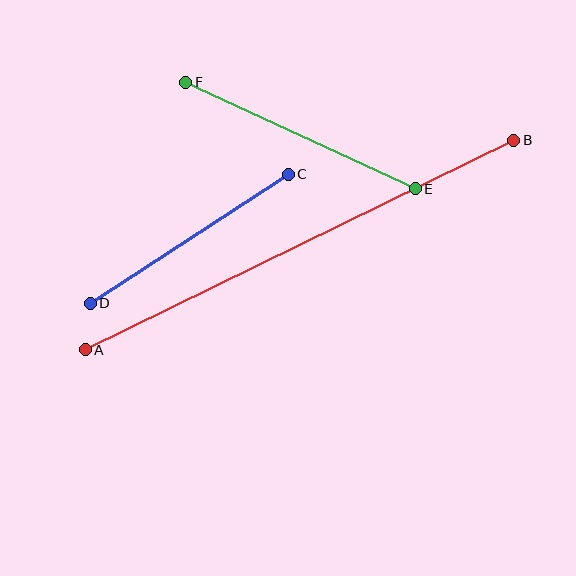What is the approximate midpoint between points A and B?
The midpoint is at approximately (299, 245) pixels.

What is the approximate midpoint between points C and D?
The midpoint is at approximately (189, 239) pixels.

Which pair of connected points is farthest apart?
Points A and B are farthest apart.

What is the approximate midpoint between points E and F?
The midpoint is at approximately (300, 136) pixels.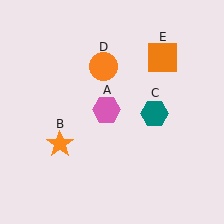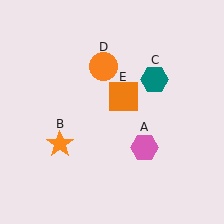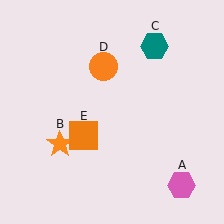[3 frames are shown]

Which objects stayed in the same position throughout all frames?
Orange star (object B) and orange circle (object D) remained stationary.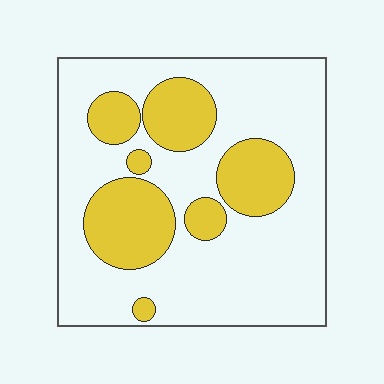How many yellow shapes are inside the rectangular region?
7.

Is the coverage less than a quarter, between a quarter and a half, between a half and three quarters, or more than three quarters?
Between a quarter and a half.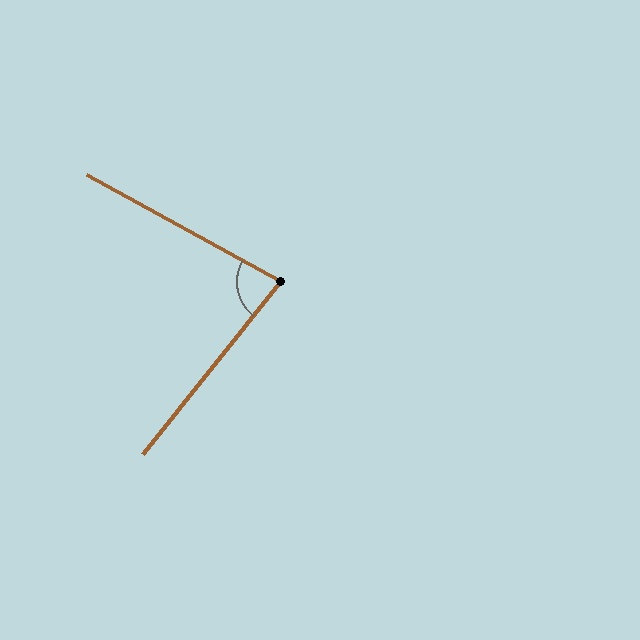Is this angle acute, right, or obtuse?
It is acute.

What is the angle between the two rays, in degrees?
Approximately 80 degrees.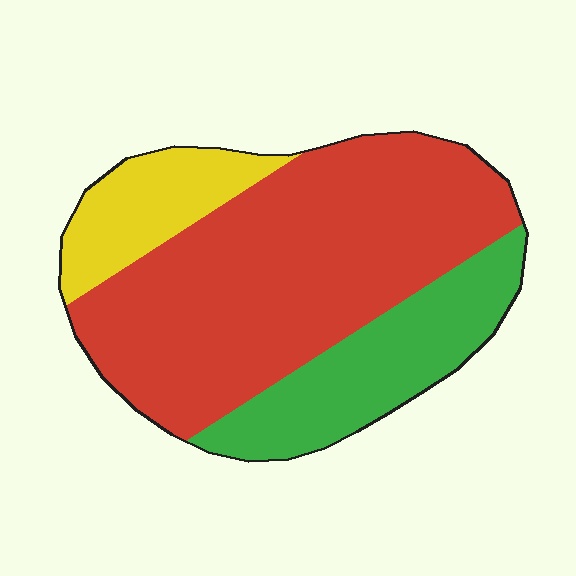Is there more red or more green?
Red.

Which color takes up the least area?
Yellow, at roughly 15%.